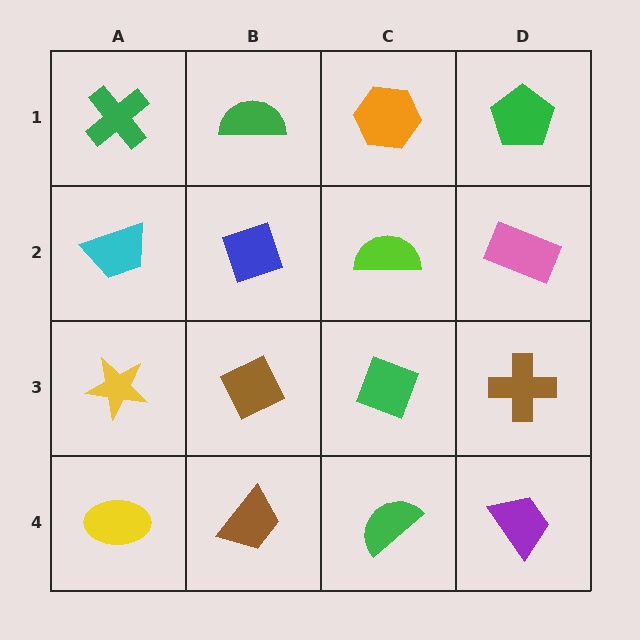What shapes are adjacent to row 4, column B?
A brown diamond (row 3, column B), a yellow ellipse (row 4, column A), a green semicircle (row 4, column C).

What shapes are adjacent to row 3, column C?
A lime semicircle (row 2, column C), a green semicircle (row 4, column C), a brown diamond (row 3, column B), a brown cross (row 3, column D).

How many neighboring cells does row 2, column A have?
3.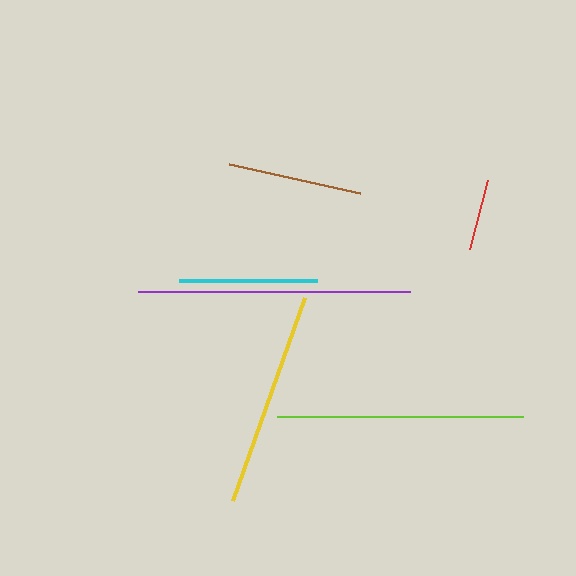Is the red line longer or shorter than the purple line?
The purple line is longer than the red line.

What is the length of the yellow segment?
The yellow segment is approximately 215 pixels long.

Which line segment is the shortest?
The red line is the shortest at approximately 71 pixels.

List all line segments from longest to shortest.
From longest to shortest: purple, lime, yellow, cyan, brown, red.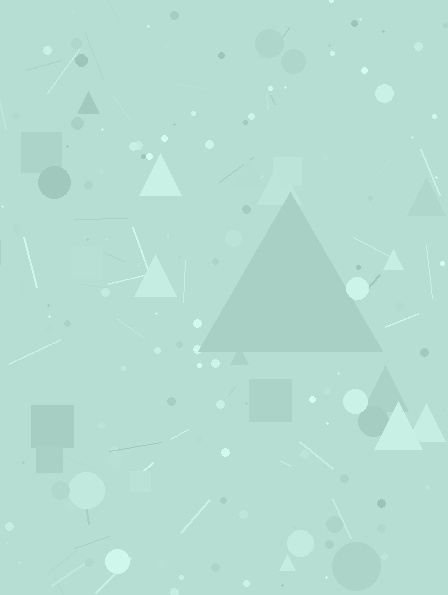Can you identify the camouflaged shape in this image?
The camouflaged shape is a triangle.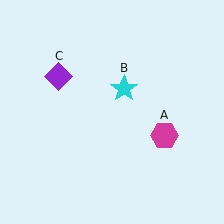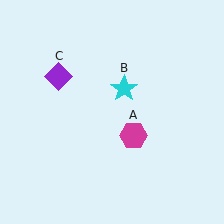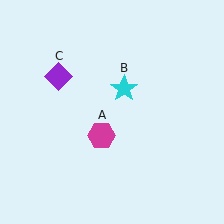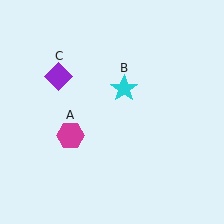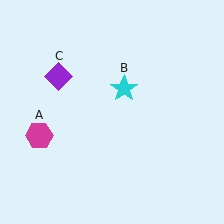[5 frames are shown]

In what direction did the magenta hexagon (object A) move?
The magenta hexagon (object A) moved left.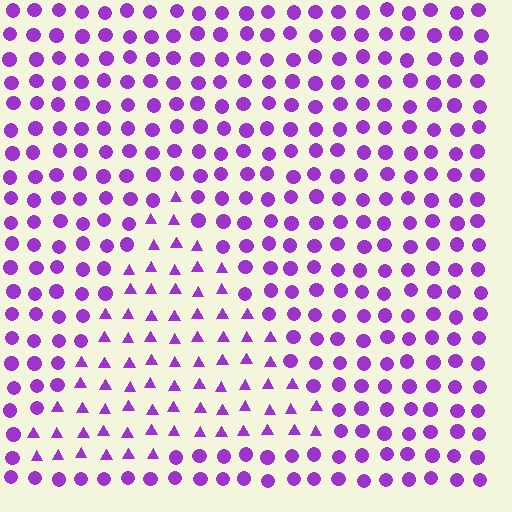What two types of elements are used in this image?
The image uses triangles inside the triangle region and circles outside it.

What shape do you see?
I see a triangle.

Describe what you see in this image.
The image is filled with small purple elements arranged in a uniform grid. A triangle-shaped region contains triangles, while the surrounding area contains circles. The boundary is defined purely by the change in element shape.